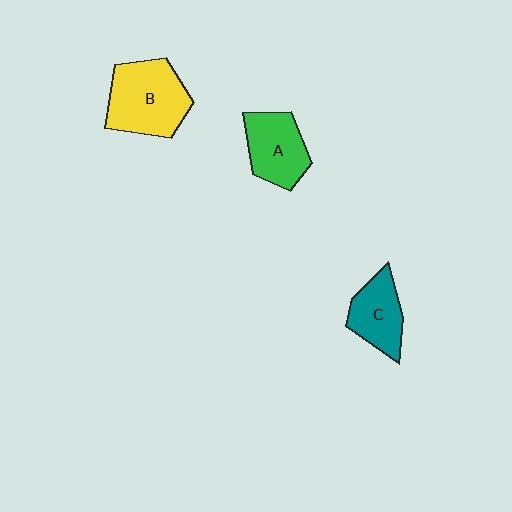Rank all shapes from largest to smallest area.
From largest to smallest: B (yellow), A (green), C (teal).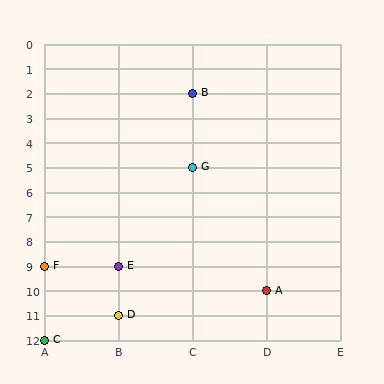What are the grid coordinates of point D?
Point D is at grid coordinates (B, 11).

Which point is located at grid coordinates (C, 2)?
Point B is at (C, 2).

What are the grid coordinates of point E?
Point E is at grid coordinates (B, 9).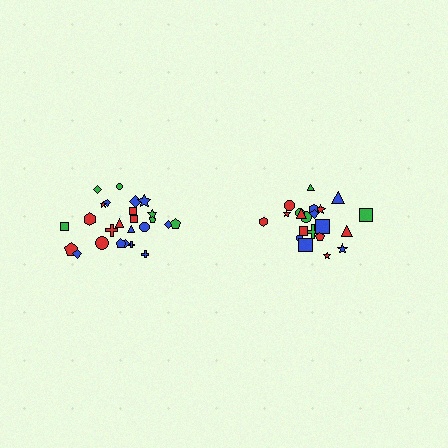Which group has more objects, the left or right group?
The left group.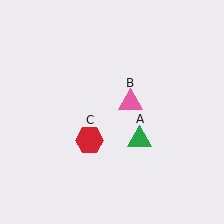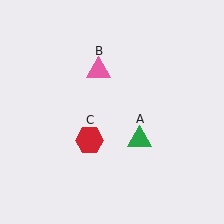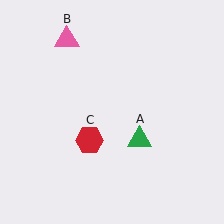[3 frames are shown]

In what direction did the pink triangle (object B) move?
The pink triangle (object B) moved up and to the left.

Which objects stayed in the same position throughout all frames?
Green triangle (object A) and red hexagon (object C) remained stationary.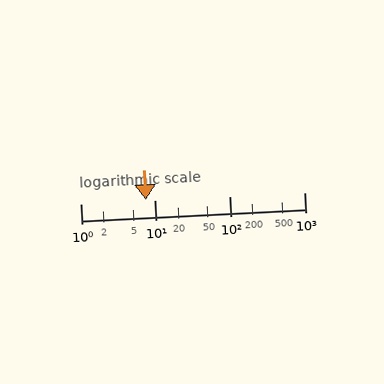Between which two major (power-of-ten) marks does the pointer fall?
The pointer is between 1 and 10.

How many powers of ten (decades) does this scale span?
The scale spans 3 decades, from 1 to 1000.